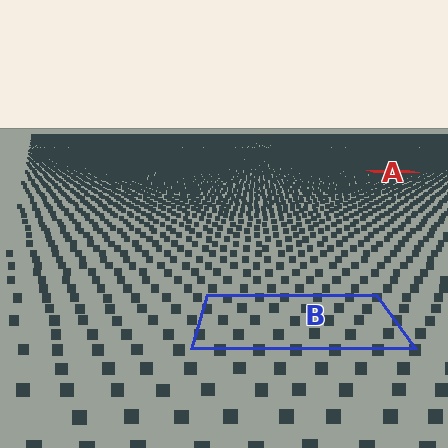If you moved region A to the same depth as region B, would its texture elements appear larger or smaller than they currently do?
They would appear larger. At a closer depth, the same texture elements are projected at a bigger on-screen size.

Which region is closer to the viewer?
Region B is closer. The texture elements there are larger and more spread out.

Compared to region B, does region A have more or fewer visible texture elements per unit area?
Region A has more texture elements per unit area — they are packed more densely because it is farther away.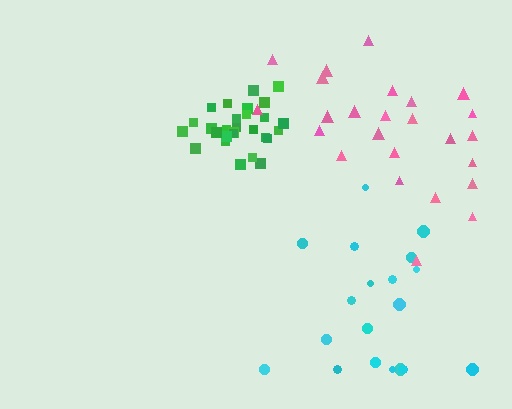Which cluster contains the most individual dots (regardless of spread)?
Green (28).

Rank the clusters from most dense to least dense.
green, pink, cyan.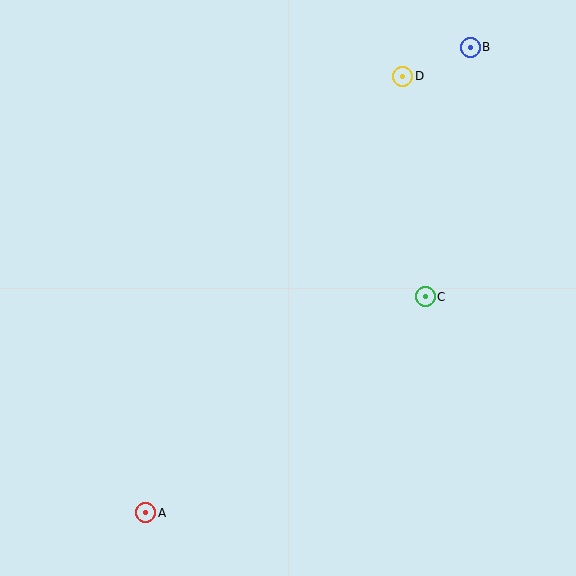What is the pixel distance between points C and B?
The distance between C and B is 253 pixels.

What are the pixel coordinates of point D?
Point D is at (403, 76).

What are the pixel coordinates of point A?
Point A is at (146, 513).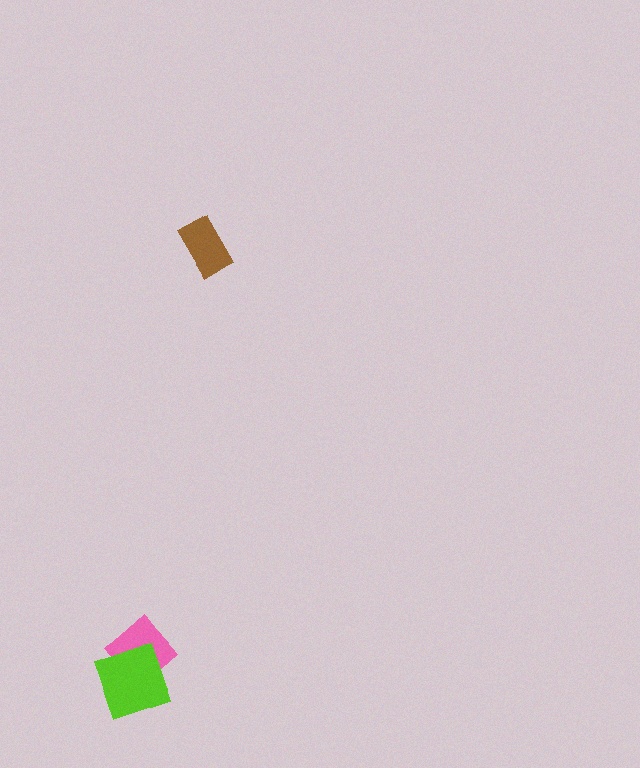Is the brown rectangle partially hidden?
No, no other shape covers it.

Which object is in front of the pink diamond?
The lime diamond is in front of the pink diamond.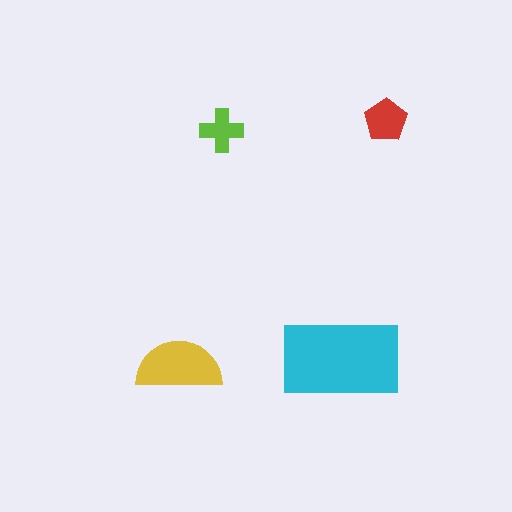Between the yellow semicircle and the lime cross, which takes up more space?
The yellow semicircle.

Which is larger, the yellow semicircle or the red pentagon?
The yellow semicircle.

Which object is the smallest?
The lime cross.